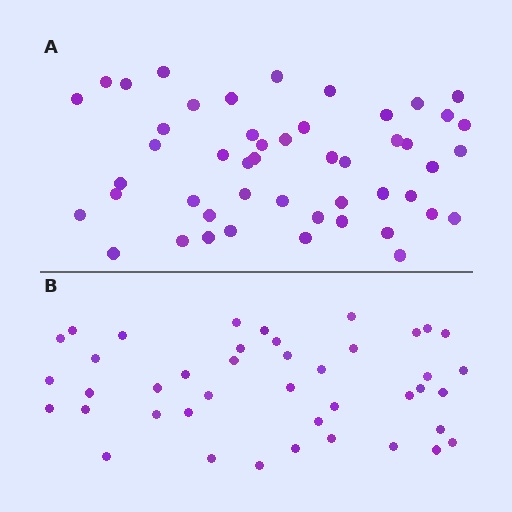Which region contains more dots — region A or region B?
Region A (the top region) has more dots.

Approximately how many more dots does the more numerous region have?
Region A has roughly 8 or so more dots than region B.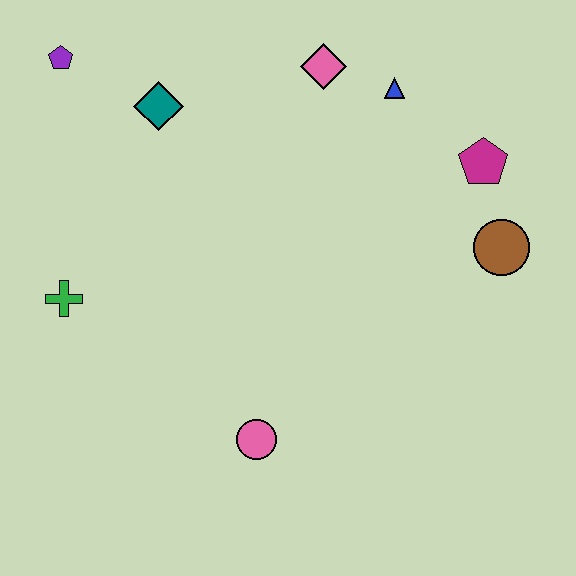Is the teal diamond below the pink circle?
No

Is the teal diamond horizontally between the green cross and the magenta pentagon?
Yes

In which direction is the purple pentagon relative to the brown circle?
The purple pentagon is to the left of the brown circle.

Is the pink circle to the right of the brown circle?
No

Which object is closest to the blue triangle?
The pink diamond is closest to the blue triangle.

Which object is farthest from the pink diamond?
The pink circle is farthest from the pink diamond.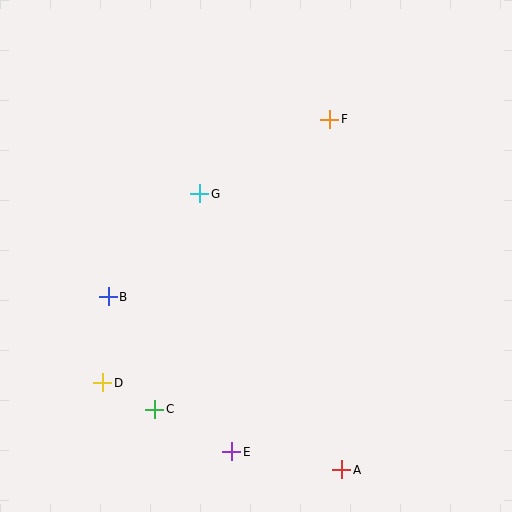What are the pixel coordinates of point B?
Point B is at (108, 297).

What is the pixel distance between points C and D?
The distance between C and D is 58 pixels.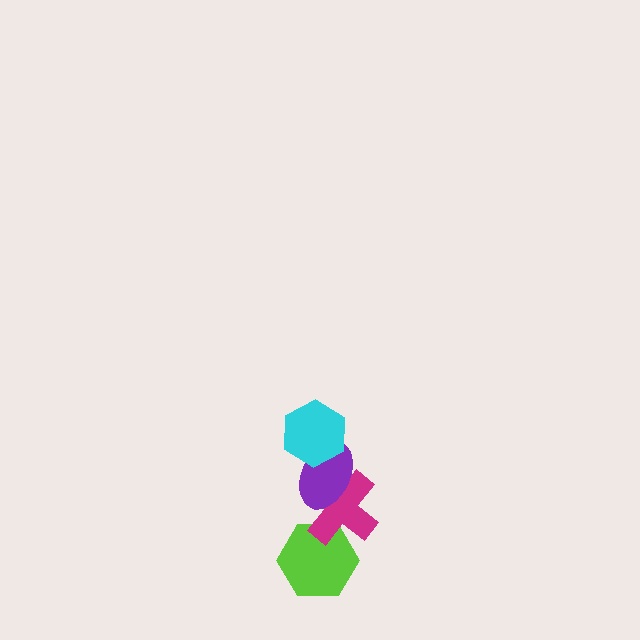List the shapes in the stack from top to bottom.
From top to bottom: the cyan hexagon, the purple ellipse, the magenta cross, the lime hexagon.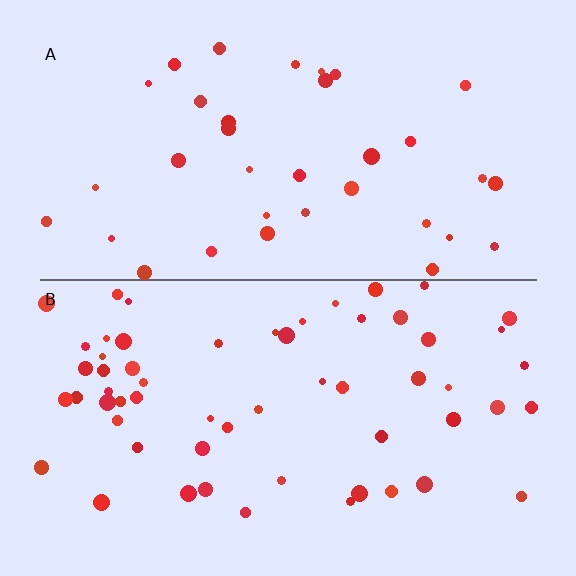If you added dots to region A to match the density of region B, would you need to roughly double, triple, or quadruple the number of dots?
Approximately double.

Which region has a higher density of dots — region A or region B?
B (the bottom).